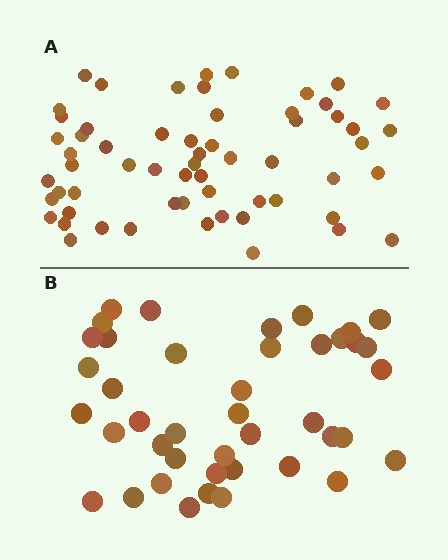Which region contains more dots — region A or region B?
Region A (the top region) has more dots.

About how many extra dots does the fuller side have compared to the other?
Region A has approximately 20 more dots than region B.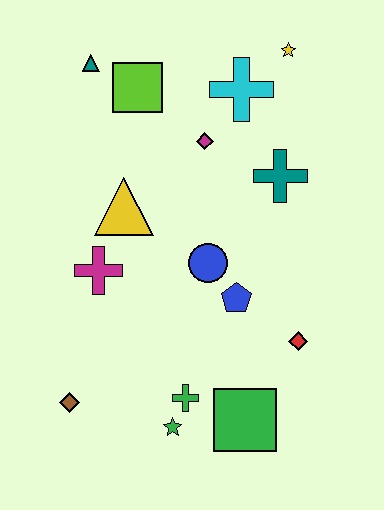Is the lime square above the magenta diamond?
Yes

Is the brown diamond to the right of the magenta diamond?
No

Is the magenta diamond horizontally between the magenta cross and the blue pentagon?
Yes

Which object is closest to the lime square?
The teal triangle is closest to the lime square.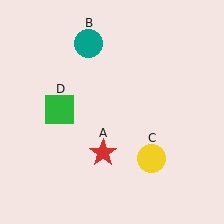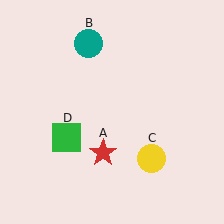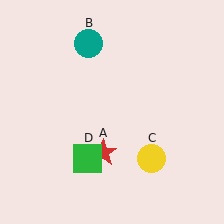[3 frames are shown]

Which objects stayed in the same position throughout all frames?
Red star (object A) and teal circle (object B) and yellow circle (object C) remained stationary.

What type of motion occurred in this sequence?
The green square (object D) rotated counterclockwise around the center of the scene.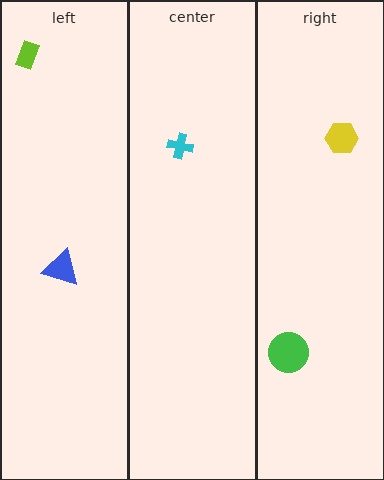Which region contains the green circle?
The right region.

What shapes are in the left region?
The lime rectangle, the blue triangle.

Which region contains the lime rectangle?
The left region.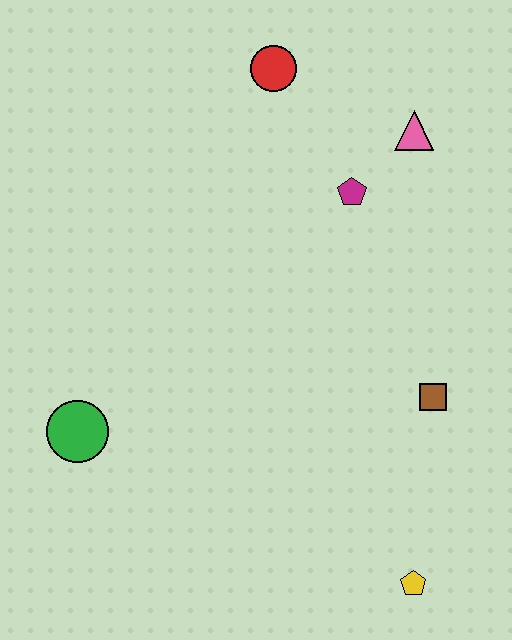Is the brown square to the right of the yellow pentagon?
Yes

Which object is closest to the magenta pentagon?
The pink triangle is closest to the magenta pentagon.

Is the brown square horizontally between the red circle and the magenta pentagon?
No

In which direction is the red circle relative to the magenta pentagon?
The red circle is above the magenta pentagon.